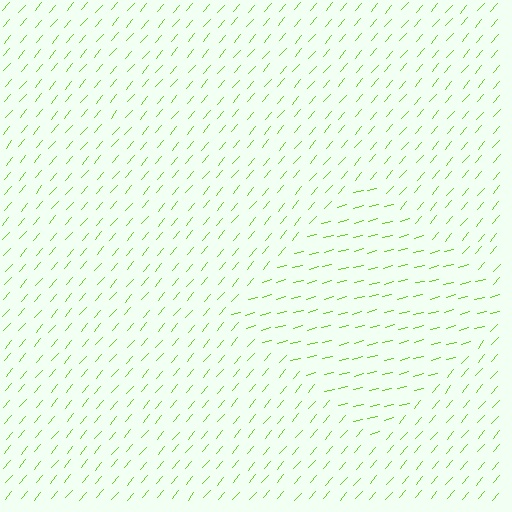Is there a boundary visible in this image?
Yes, there is a texture boundary formed by a change in line orientation.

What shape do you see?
I see a diamond.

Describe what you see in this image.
The image is filled with small lime line segments. A diamond region in the image has lines oriented differently from the surrounding lines, creating a visible texture boundary.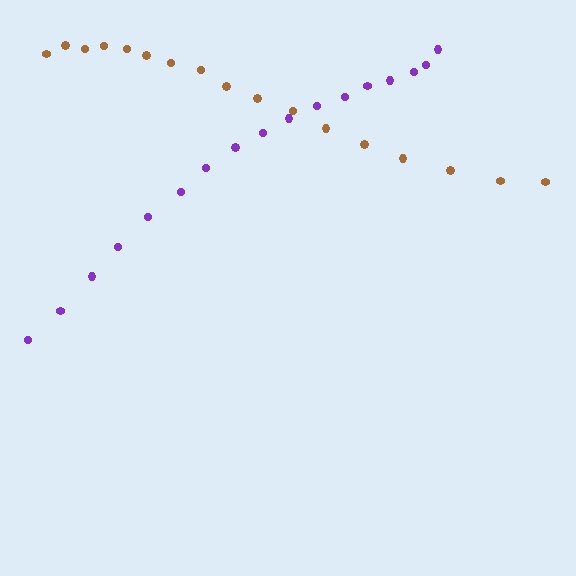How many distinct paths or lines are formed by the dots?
There are 2 distinct paths.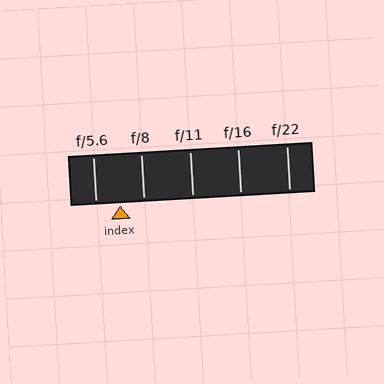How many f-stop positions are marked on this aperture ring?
There are 5 f-stop positions marked.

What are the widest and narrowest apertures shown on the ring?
The widest aperture shown is f/5.6 and the narrowest is f/22.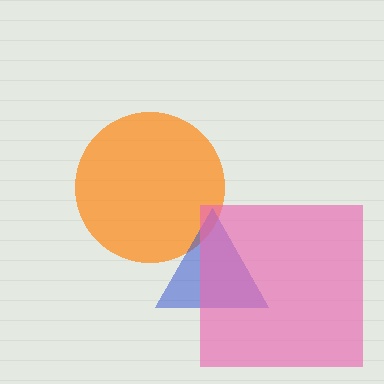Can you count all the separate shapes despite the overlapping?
Yes, there are 3 separate shapes.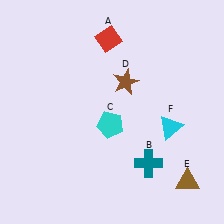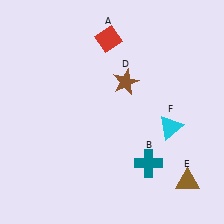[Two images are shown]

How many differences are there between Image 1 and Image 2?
There is 1 difference between the two images.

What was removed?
The cyan pentagon (C) was removed in Image 2.